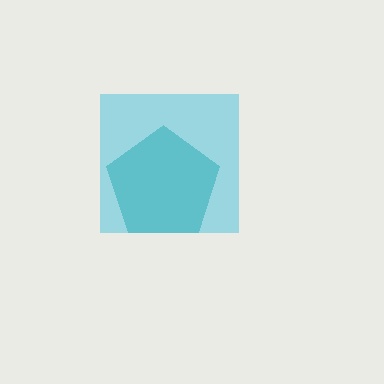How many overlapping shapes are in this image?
There are 2 overlapping shapes in the image.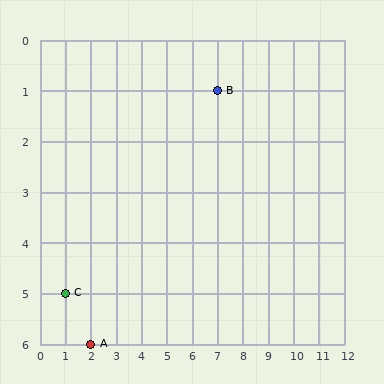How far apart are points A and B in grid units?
Points A and B are 5 columns and 5 rows apart (about 7.1 grid units diagonally).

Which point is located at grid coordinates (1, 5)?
Point C is at (1, 5).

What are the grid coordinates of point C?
Point C is at grid coordinates (1, 5).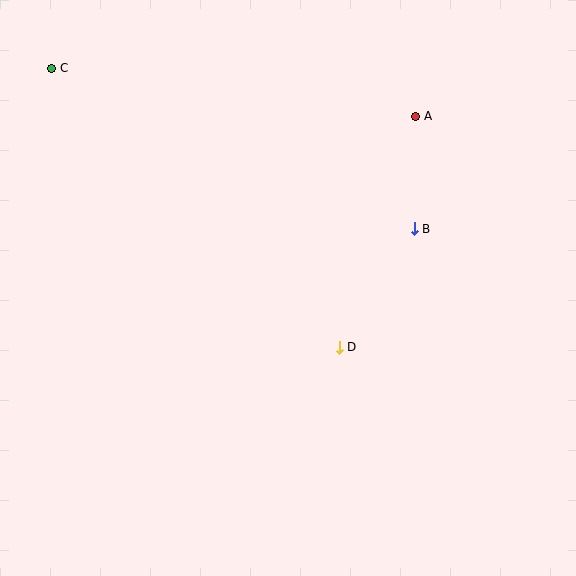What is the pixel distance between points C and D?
The distance between C and D is 401 pixels.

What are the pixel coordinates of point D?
Point D is at (339, 347).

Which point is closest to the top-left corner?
Point C is closest to the top-left corner.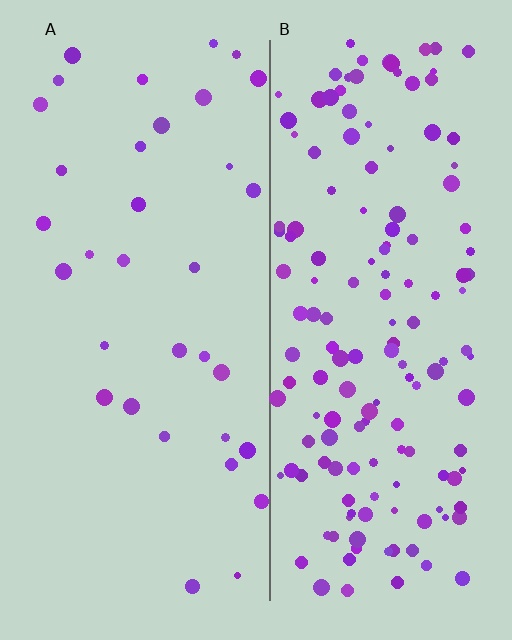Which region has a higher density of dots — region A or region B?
B (the right).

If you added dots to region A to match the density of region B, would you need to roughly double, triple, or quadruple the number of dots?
Approximately quadruple.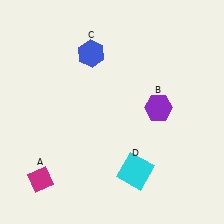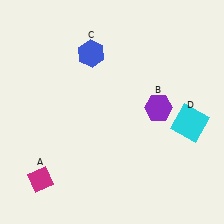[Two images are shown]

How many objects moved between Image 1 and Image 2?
1 object moved between the two images.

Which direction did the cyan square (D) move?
The cyan square (D) moved right.